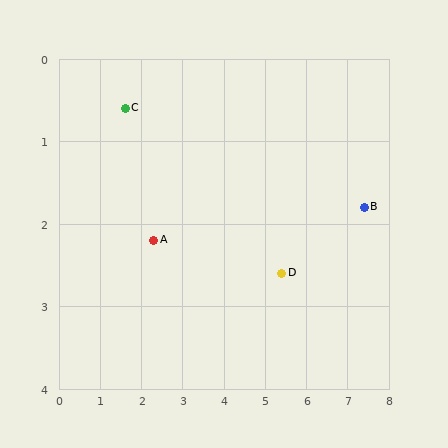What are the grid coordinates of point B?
Point B is at approximately (7.4, 1.8).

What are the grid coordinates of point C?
Point C is at approximately (1.6, 0.6).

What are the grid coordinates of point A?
Point A is at approximately (2.3, 2.2).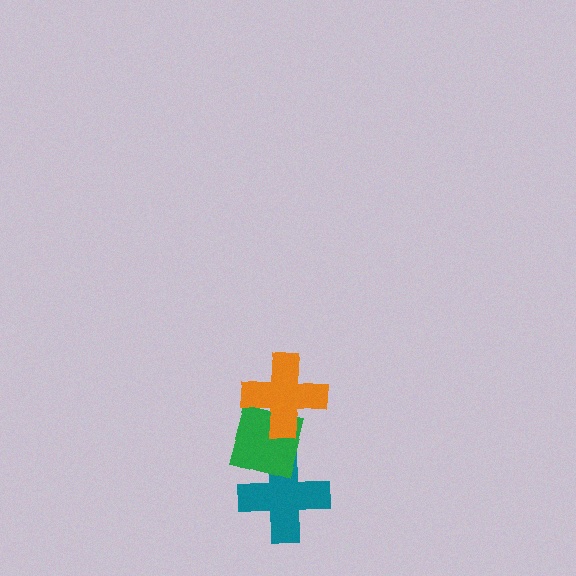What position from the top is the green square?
The green square is 2nd from the top.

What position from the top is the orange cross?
The orange cross is 1st from the top.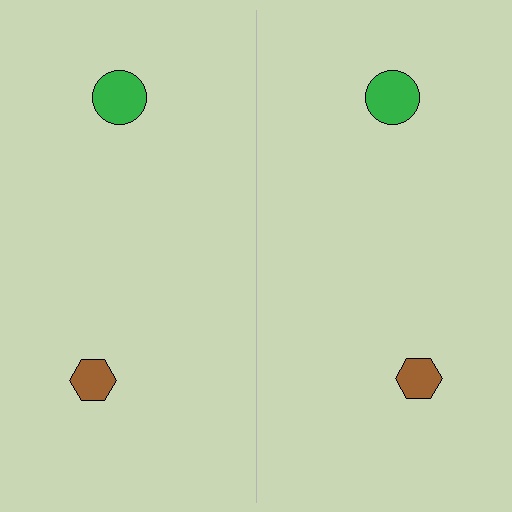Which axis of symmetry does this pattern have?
The pattern has a vertical axis of symmetry running through the center of the image.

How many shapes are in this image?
There are 4 shapes in this image.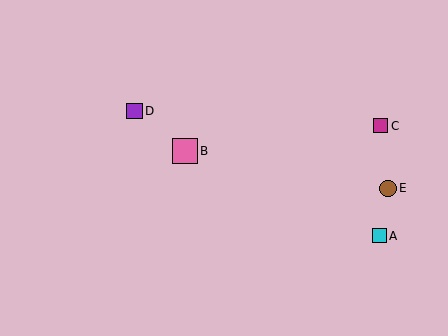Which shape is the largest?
The pink square (labeled B) is the largest.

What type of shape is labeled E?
Shape E is a brown circle.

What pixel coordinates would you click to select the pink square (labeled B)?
Click at (185, 151) to select the pink square B.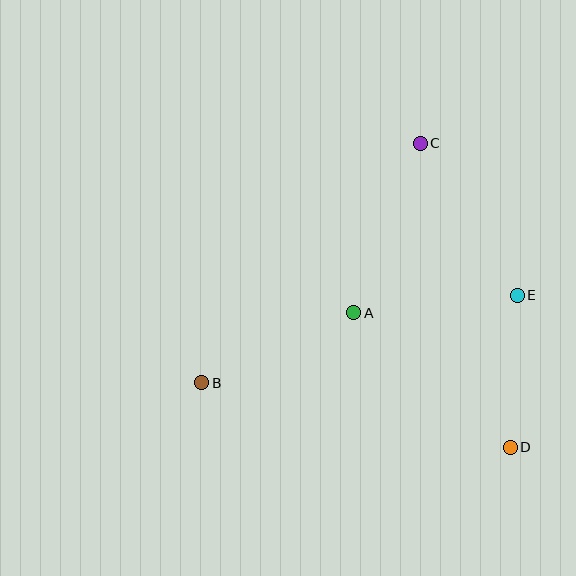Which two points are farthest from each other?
Points B and E are farthest from each other.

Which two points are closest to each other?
Points D and E are closest to each other.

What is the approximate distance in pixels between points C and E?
The distance between C and E is approximately 180 pixels.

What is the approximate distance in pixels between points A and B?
The distance between A and B is approximately 167 pixels.